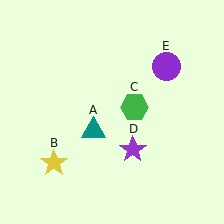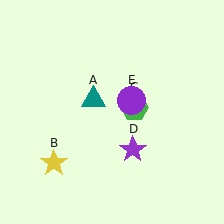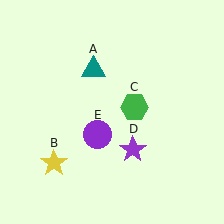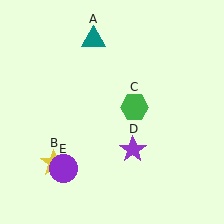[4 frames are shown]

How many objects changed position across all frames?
2 objects changed position: teal triangle (object A), purple circle (object E).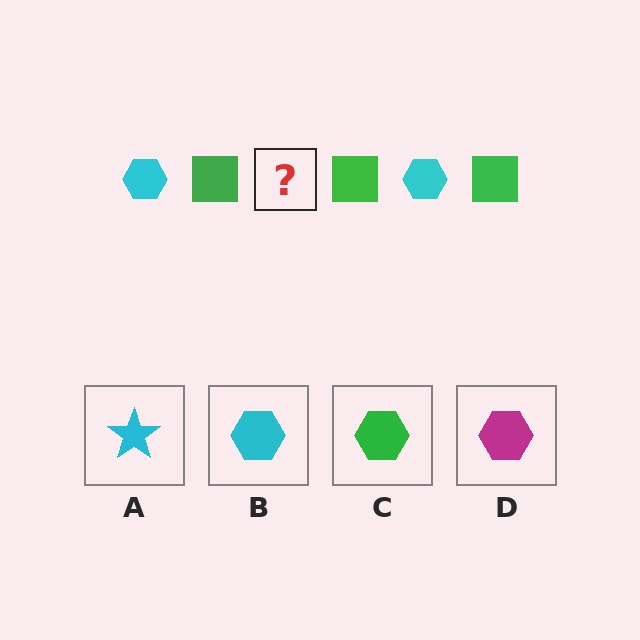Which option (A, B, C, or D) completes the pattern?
B.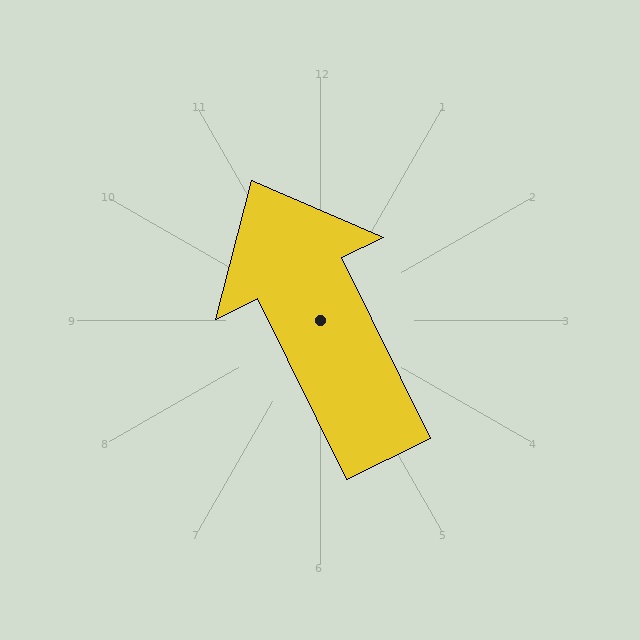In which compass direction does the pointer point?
Northwest.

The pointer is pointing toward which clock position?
Roughly 11 o'clock.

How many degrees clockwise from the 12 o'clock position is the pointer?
Approximately 334 degrees.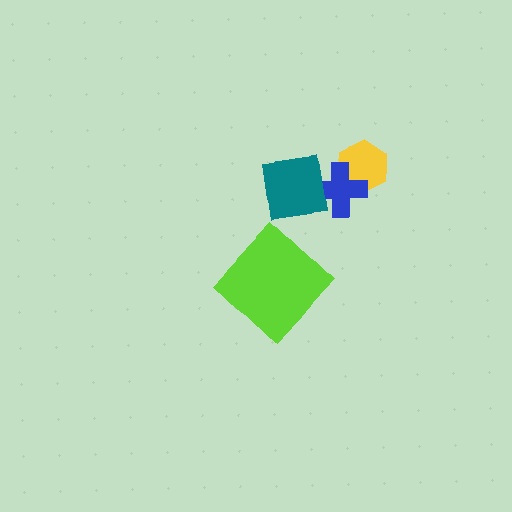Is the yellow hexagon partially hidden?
Yes, it is partially covered by another shape.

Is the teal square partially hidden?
No, no other shape covers it.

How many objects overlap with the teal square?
1 object overlaps with the teal square.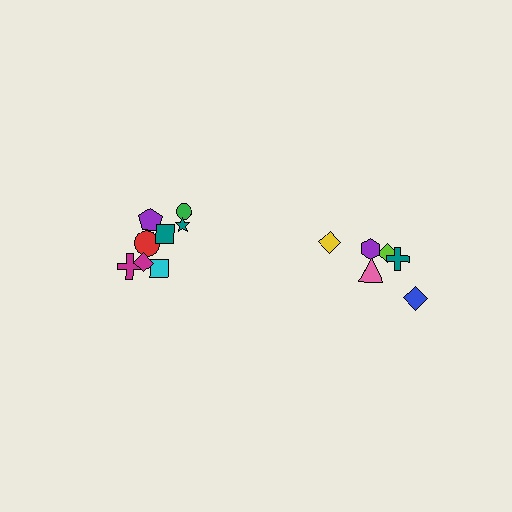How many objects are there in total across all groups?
There are 14 objects.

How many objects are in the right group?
There are 6 objects.